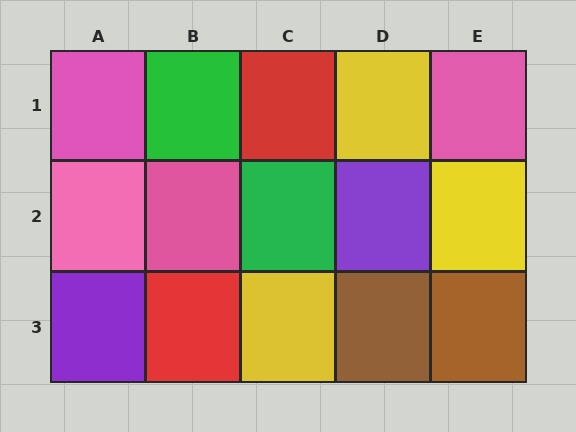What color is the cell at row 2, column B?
Pink.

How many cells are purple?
2 cells are purple.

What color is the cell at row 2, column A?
Pink.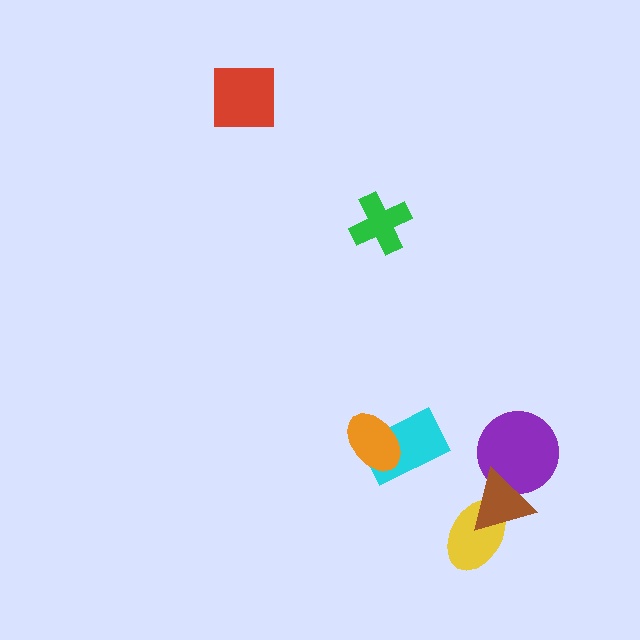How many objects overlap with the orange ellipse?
1 object overlaps with the orange ellipse.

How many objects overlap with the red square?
0 objects overlap with the red square.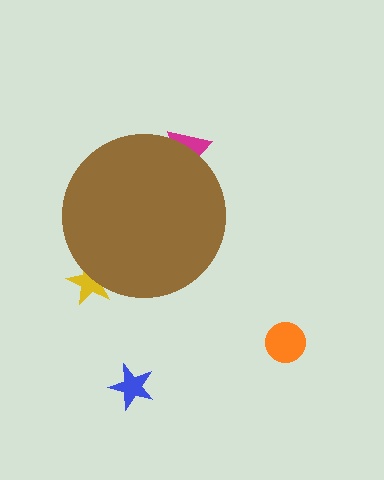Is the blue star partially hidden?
No, the blue star is fully visible.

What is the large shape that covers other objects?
A brown circle.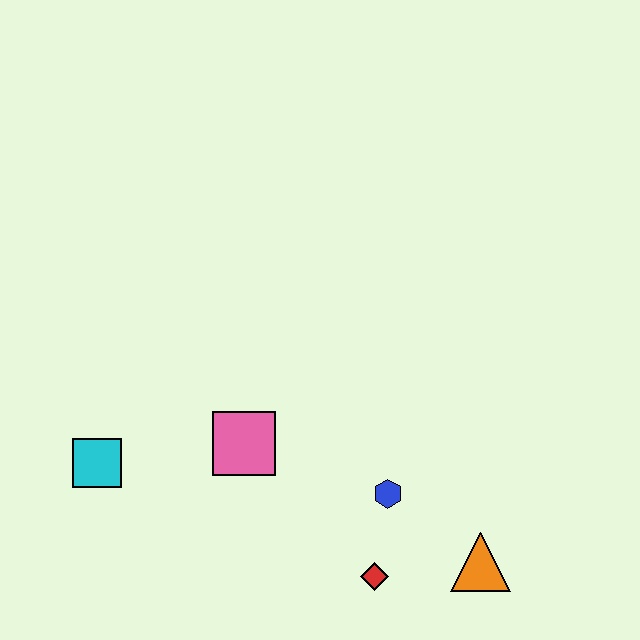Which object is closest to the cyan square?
The pink square is closest to the cyan square.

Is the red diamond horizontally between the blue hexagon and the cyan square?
Yes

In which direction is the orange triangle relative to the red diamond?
The orange triangle is to the right of the red diamond.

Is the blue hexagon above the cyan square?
No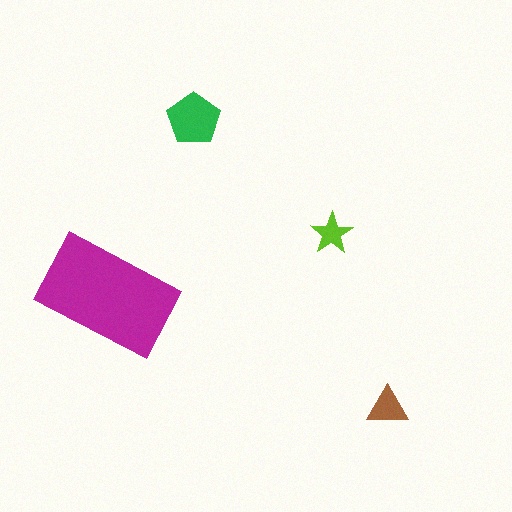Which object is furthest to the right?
The brown triangle is rightmost.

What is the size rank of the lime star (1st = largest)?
4th.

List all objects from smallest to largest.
The lime star, the brown triangle, the green pentagon, the magenta rectangle.